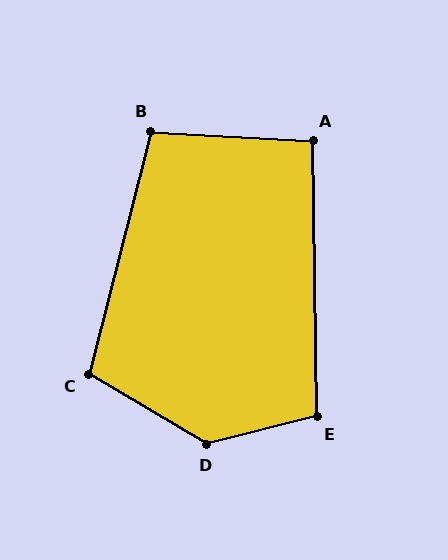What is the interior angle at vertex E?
Approximately 103 degrees (obtuse).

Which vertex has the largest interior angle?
D, at approximately 135 degrees.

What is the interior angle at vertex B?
Approximately 101 degrees (obtuse).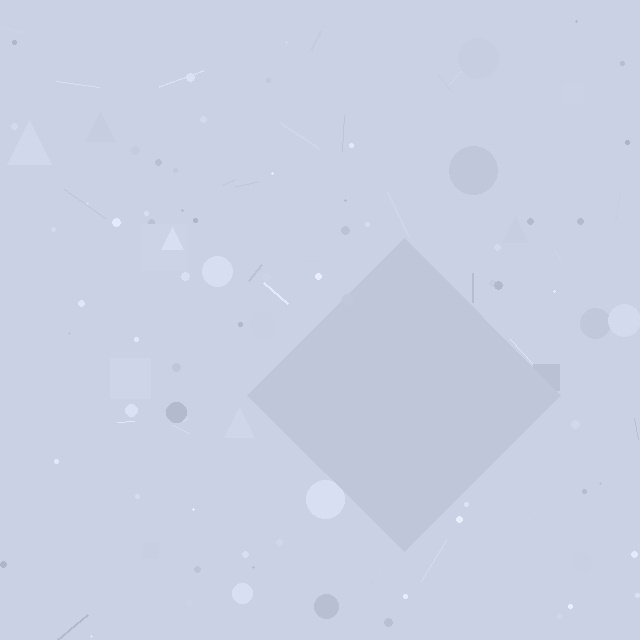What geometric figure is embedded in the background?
A diamond is embedded in the background.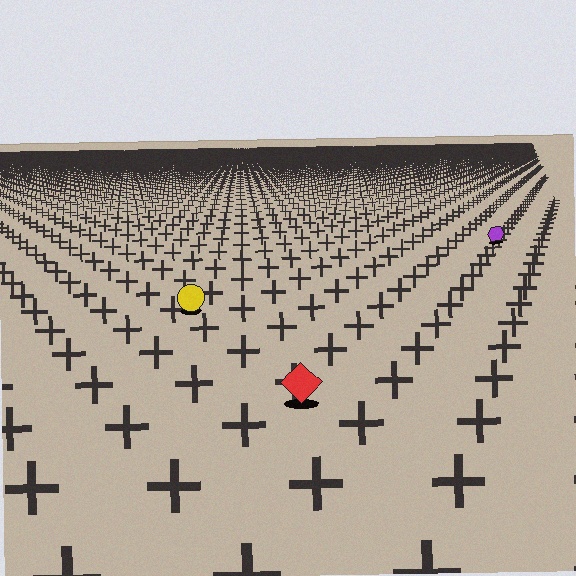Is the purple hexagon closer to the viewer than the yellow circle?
No. The yellow circle is closer — you can tell from the texture gradient: the ground texture is coarser near it.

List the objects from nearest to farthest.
From nearest to farthest: the red diamond, the yellow circle, the purple hexagon.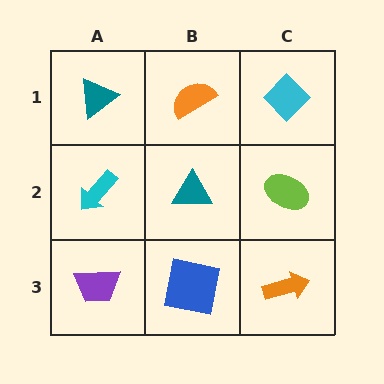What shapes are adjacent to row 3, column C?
A lime ellipse (row 2, column C), a blue square (row 3, column B).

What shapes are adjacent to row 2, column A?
A teal triangle (row 1, column A), a purple trapezoid (row 3, column A), a teal triangle (row 2, column B).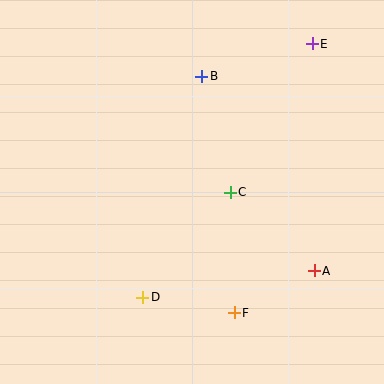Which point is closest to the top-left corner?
Point B is closest to the top-left corner.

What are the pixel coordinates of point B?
Point B is at (202, 76).